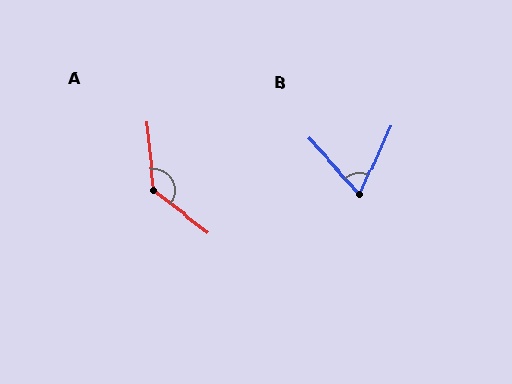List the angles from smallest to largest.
B (66°), A (133°).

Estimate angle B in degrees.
Approximately 66 degrees.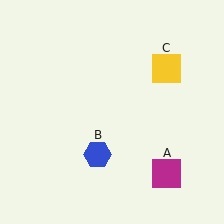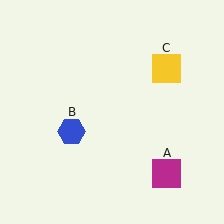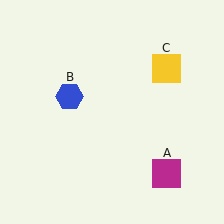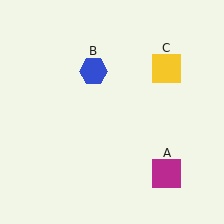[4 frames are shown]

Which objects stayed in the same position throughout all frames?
Magenta square (object A) and yellow square (object C) remained stationary.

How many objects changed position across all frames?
1 object changed position: blue hexagon (object B).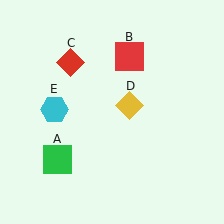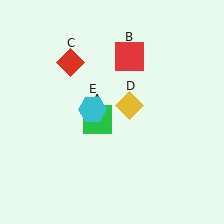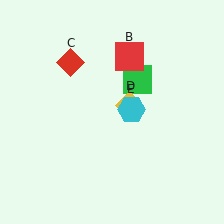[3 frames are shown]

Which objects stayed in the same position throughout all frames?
Red square (object B) and red diamond (object C) and yellow diamond (object D) remained stationary.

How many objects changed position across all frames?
2 objects changed position: green square (object A), cyan hexagon (object E).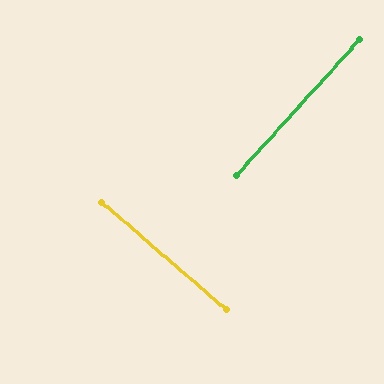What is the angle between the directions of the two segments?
Approximately 88 degrees.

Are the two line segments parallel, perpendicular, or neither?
Perpendicular — they meet at approximately 88°.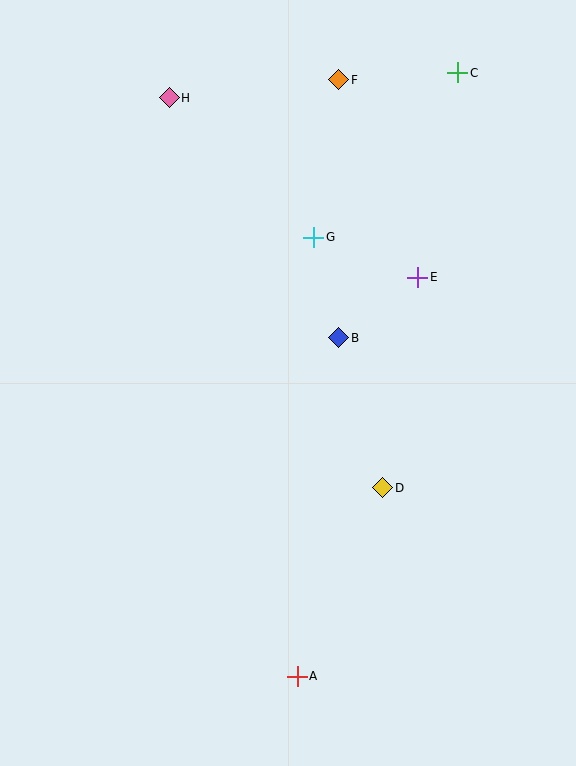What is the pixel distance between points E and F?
The distance between E and F is 213 pixels.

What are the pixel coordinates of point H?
Point H is at (169, 98).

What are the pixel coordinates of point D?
Point D is at (383, 488).